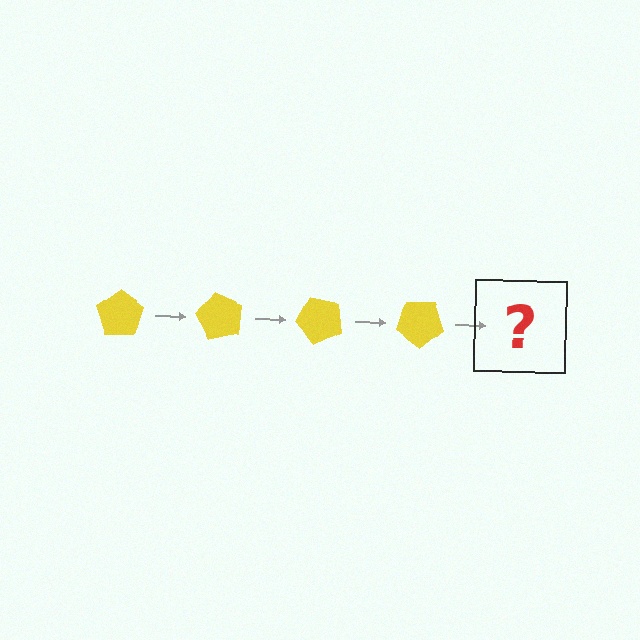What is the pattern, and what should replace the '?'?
The pattern is that the pentagon rotates 60 degrees each step. The '?' should be a yellow pentagon rotated 240 degrees.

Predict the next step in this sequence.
The next step is a yellow pentagon rotated 240 degrees.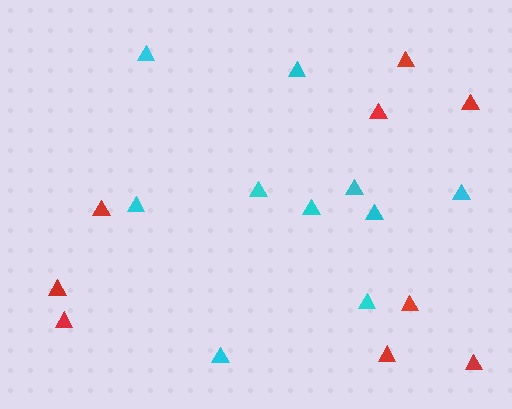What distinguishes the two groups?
There are 2 groups: one group of cyan triangles (10) and one group of red triangles (9).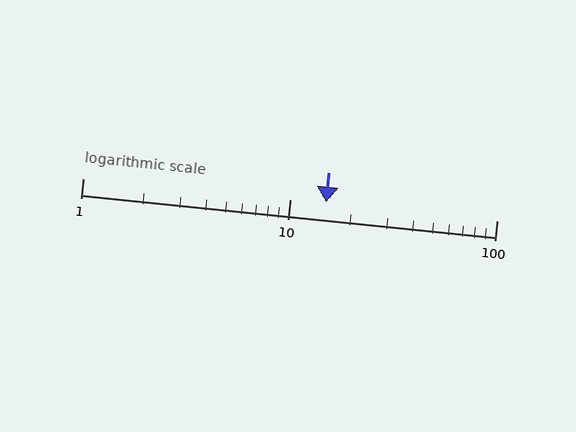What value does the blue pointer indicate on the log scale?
The pointer indicates approximately 15.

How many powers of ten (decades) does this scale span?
The scale spans 2 decades, from 1 to 100.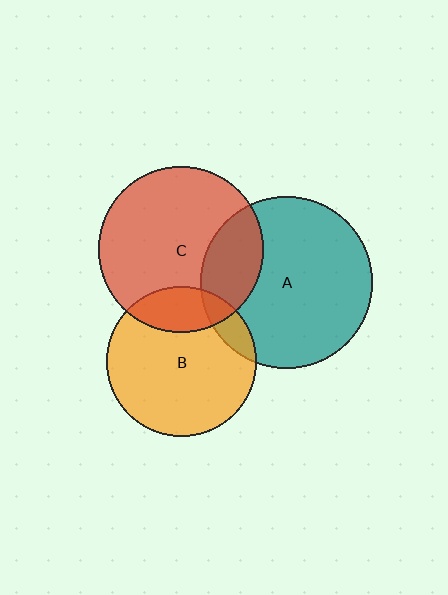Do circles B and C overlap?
Yes.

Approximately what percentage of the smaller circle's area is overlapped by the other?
Approximately 20%.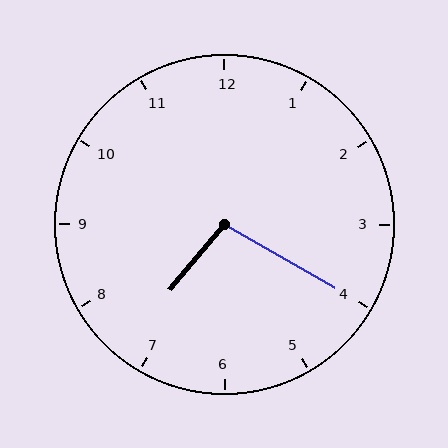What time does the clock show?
7:20.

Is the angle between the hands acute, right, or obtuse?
It is obtuse.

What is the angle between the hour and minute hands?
Approximately 100 degrees.